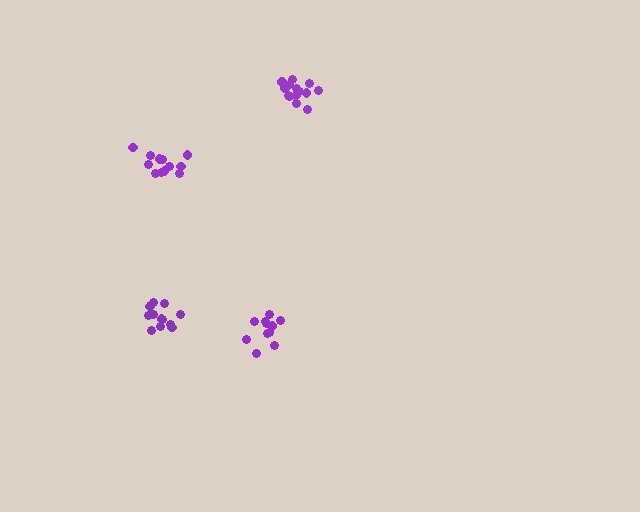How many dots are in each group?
Group 1: 13 dots, Group 2: 11 dots, Group 3: 16 dots, Group 4: 12 dots (52 total).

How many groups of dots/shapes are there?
There are 4 groups.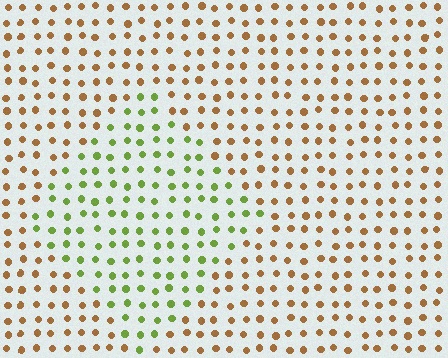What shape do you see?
I see a diamond.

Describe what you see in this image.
The image is filled with small brown elements in a uniform arrangement. A diamond-shaped region is visible where the elements are tinted to a slightly different hue, forming a subtle color boundary.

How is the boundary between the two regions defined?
The boundary is defined purely by a slight shift in hue (about 62 degrees). Spacing, size, and orientation are identical on both sides.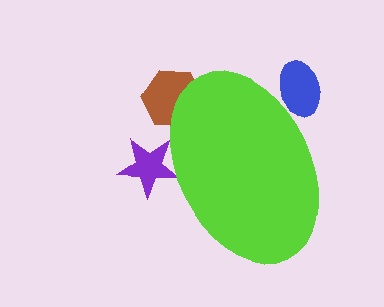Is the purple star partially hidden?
Yes, the purple star is partially hidden behind the lime ellipse.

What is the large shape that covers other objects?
A lime ellipse.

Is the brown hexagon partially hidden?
Yes, the brown hexagon is partially hidden behind the lime ellipse.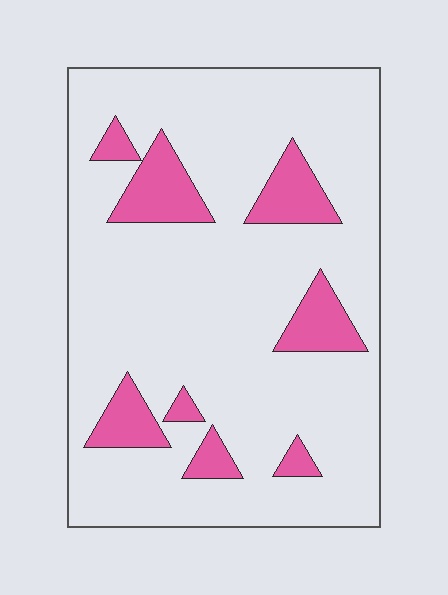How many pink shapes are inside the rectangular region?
8.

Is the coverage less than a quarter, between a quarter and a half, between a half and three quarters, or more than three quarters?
Less than a quarter.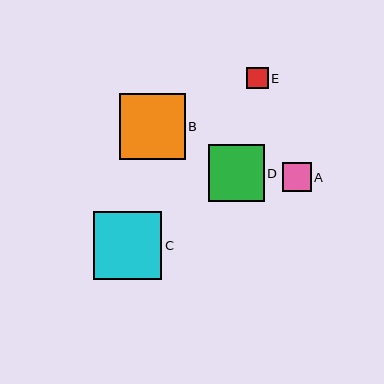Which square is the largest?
Square C is the largest with a size of approximately 69 pixels.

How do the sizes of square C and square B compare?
Square C and square B are approximately the same size.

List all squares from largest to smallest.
From largest to smallest: C, B, D, A, E.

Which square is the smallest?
Square E is the smallest with a size of approximately 22 pixels.